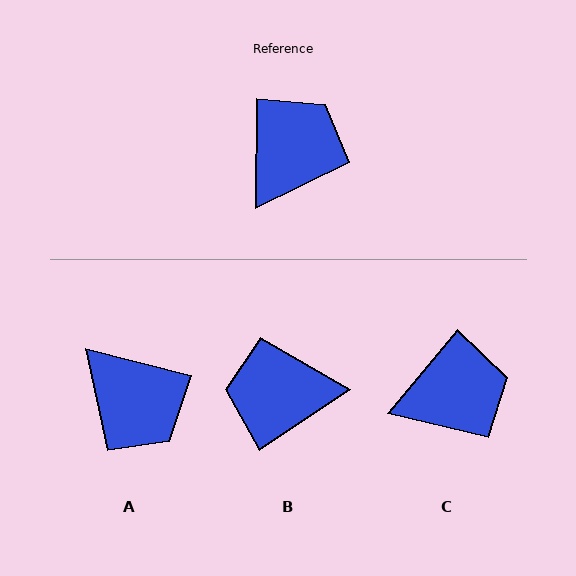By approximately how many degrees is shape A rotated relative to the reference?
Approximately 104 degrees clockwise.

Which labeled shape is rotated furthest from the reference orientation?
B, about 124 degrees away.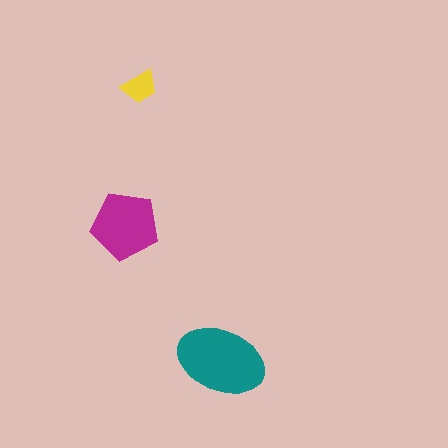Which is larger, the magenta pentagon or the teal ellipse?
The teal ellipse.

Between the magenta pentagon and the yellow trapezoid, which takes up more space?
The magenta pentagon.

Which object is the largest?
The teal ellipse.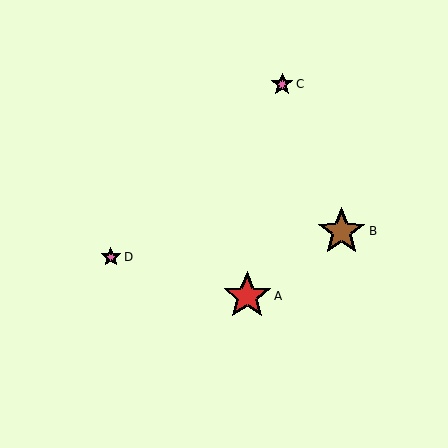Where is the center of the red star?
The center of the red star is at (247, 296).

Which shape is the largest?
The red star (labeled A) is the largest.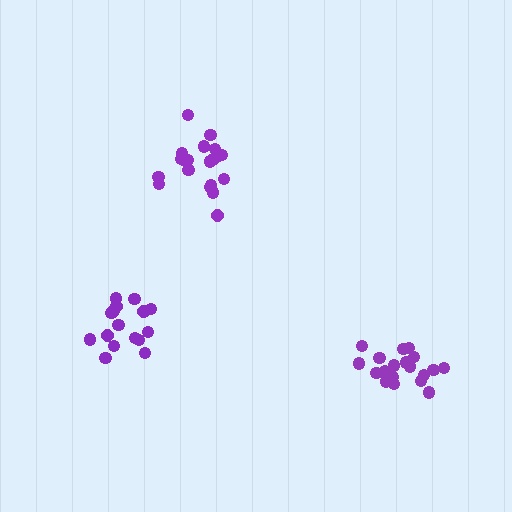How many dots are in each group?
Group 1: 20 dots, Group 2: 17 dots, Group 3: 20 dots (57 total).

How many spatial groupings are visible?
There are 3 spatial groupings.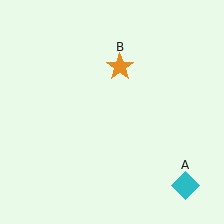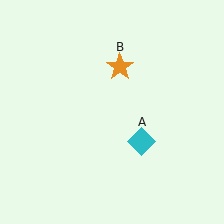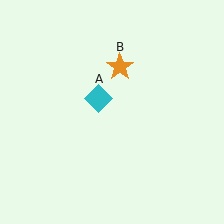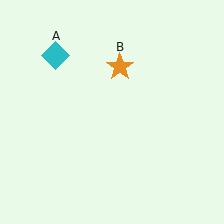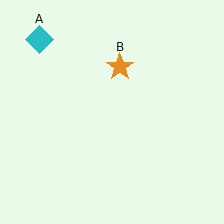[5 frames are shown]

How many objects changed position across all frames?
1 object changed position: cyan diamond (object A).